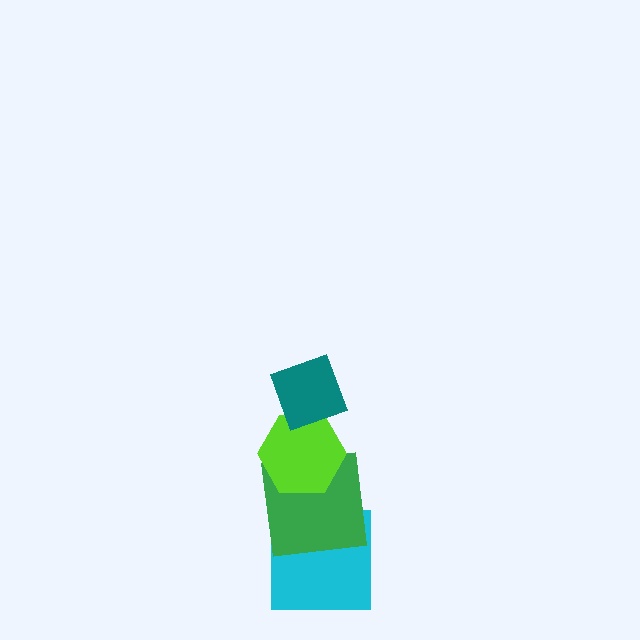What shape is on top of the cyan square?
The green square is on top of the cyan square.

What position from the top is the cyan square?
The cyan square is 4th from the top.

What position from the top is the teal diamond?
The teal diamond is 1st from the top.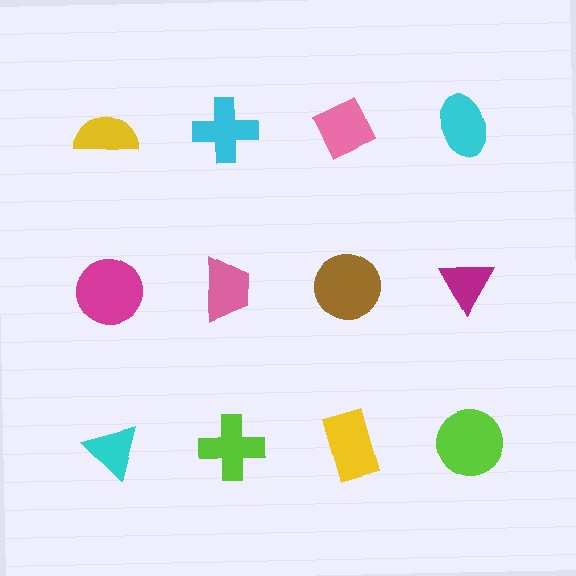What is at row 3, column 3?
A yellow rectangle.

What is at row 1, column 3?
A pink diamond.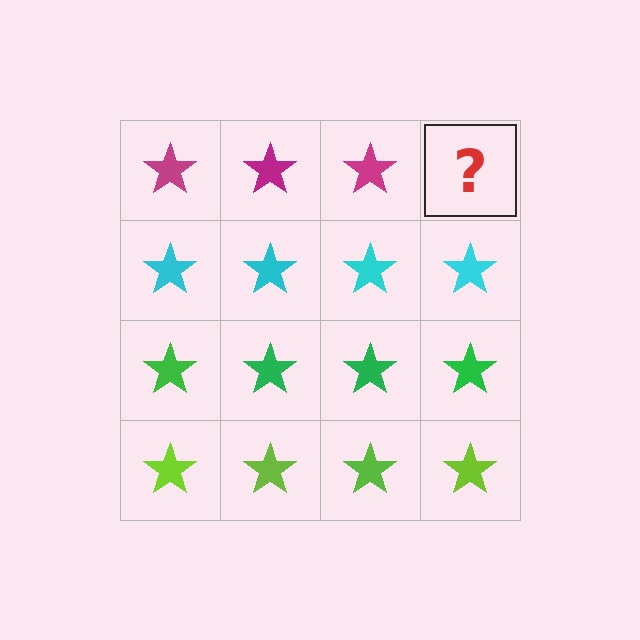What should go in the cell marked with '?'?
The missing cell should contain a magenta star.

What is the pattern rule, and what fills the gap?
The rule is that each row has a consistent color. The gap should be filled with a magenta star.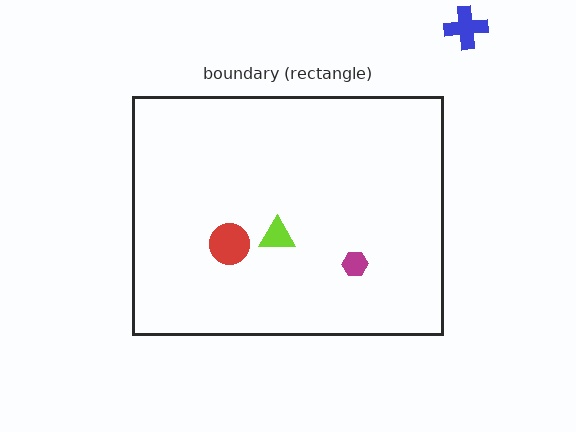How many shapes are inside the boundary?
3 inside, 1 outside.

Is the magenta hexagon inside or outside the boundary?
Inside.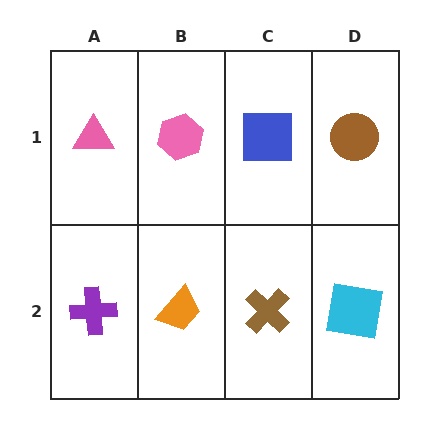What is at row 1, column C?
A blue square.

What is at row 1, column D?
A brown circle.